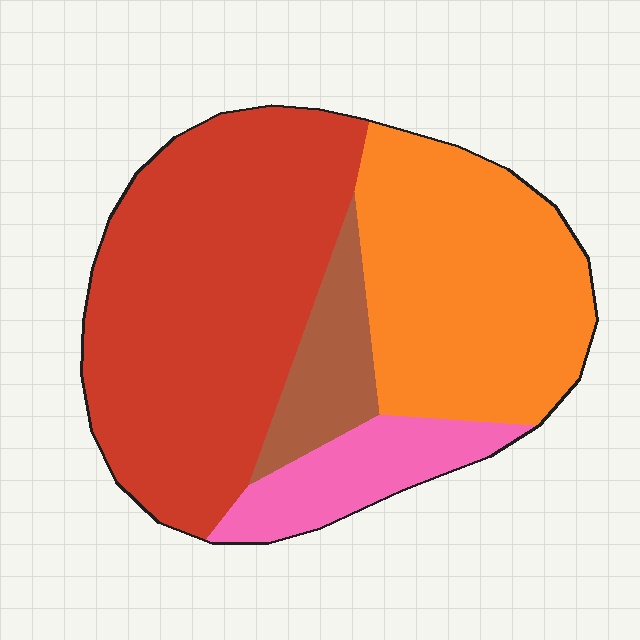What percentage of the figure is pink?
Pink takes up less than a quarter of the figure.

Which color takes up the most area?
Red, at roughly 45%.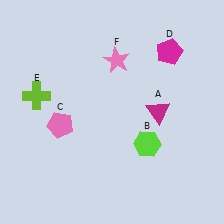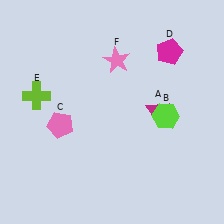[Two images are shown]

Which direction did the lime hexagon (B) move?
The lime hexagon (B) moved up.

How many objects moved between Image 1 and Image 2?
1 object moved between the two images.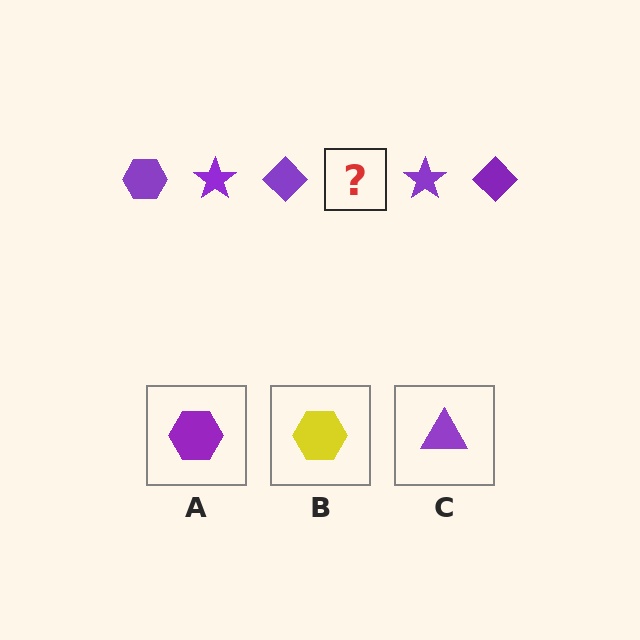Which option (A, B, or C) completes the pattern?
A.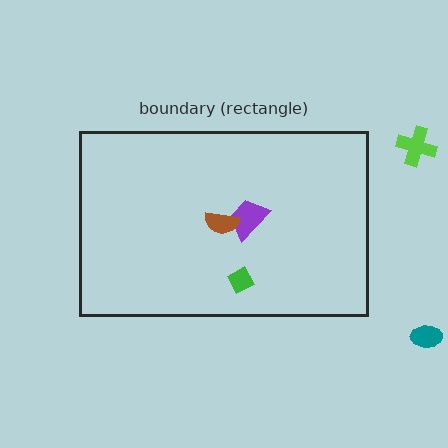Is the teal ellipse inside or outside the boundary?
Outside.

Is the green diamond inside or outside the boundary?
Inside.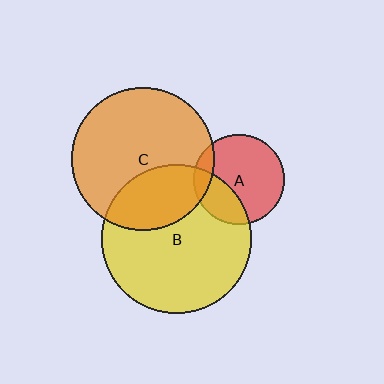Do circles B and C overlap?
Yes.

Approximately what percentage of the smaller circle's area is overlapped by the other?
Approximately 30%.